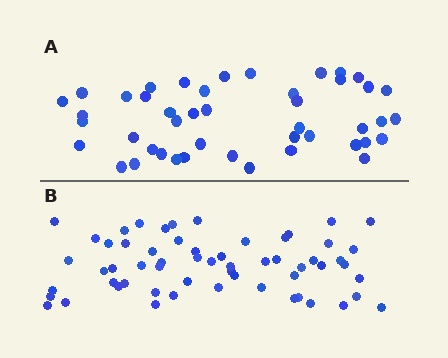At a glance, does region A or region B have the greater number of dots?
Region B (the bottom region) has more dots.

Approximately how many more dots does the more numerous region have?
Region B has approximately 15 more dots than region A.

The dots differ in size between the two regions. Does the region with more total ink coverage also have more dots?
No. Region A has more total ink coverage because its dots are larger, but region B actually contains more individual dots. Total area can be misleading — the number of items is what matters here.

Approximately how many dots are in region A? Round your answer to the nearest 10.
About 40 dots. (The exact count is 45, which rounds to 40.)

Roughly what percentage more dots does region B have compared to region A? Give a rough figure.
About 30% more.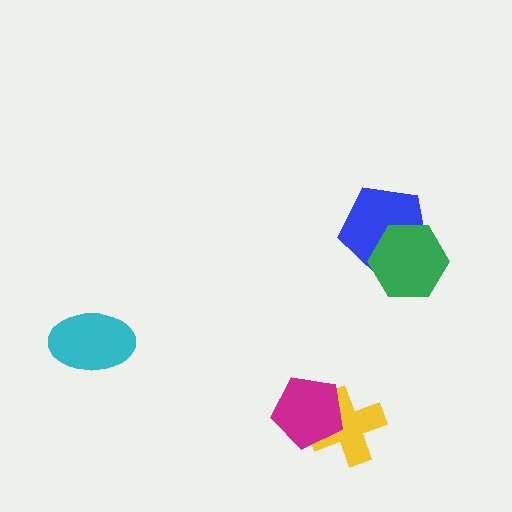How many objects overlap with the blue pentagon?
1 object overlaps with the blue pentagon.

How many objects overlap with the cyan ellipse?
0 objects overlap with the cyan ellipse.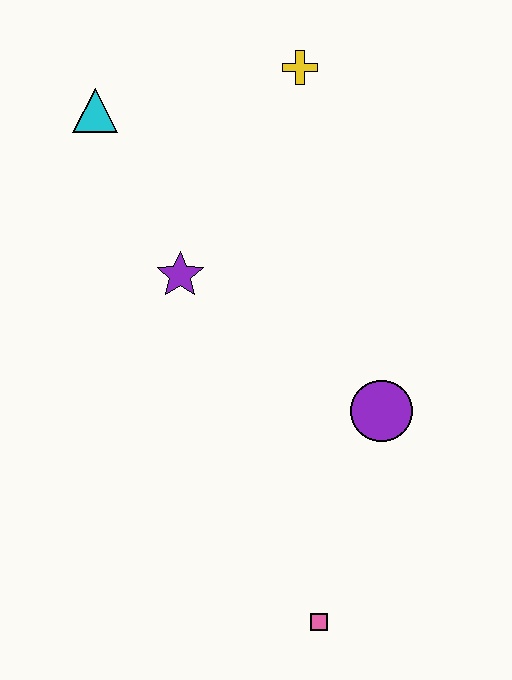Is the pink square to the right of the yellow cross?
Yes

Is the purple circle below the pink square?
No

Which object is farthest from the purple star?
The pink square is farthest from the purple star.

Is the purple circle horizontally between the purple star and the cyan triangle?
No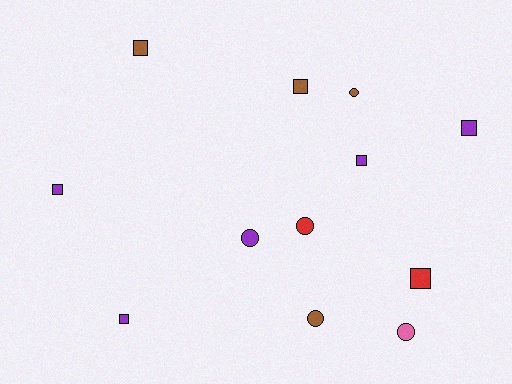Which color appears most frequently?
Purple, with 5 objects.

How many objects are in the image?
There are 12 objects.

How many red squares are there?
There is 1 red square.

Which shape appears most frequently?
Square, with 7 objects.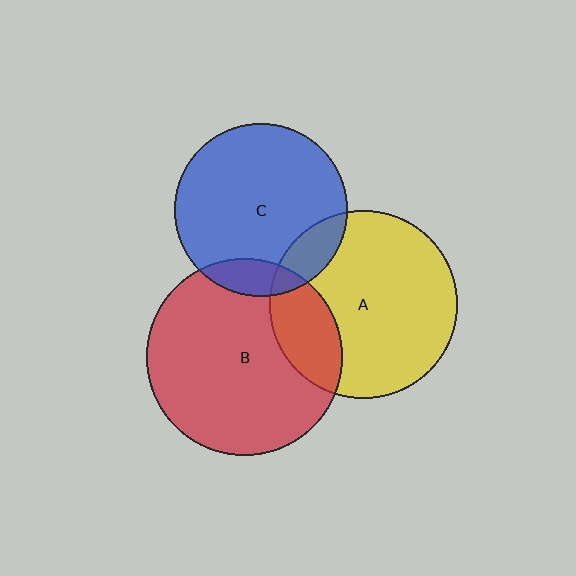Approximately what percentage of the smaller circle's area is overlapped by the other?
Approximately 10%.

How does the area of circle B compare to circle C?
Approximately 1.3 times.